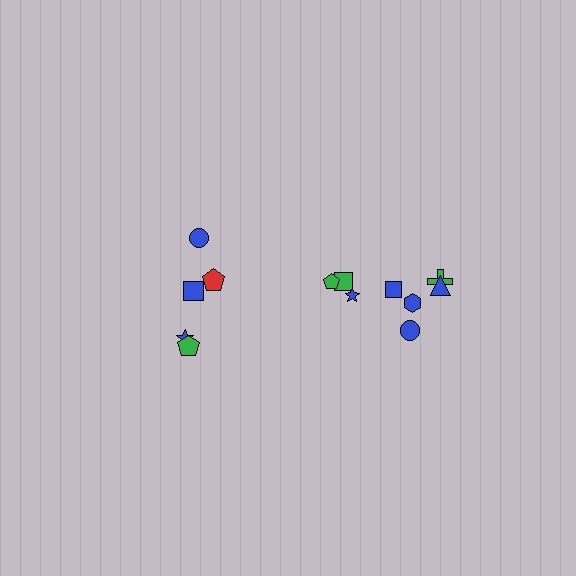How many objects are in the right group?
There are 8 objects.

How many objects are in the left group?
There are 5 objects.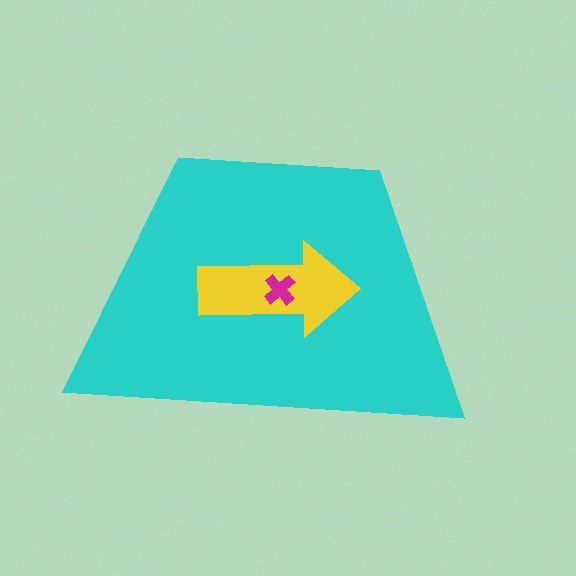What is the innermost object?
The magenta cross.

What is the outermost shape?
The cyan trapezoid.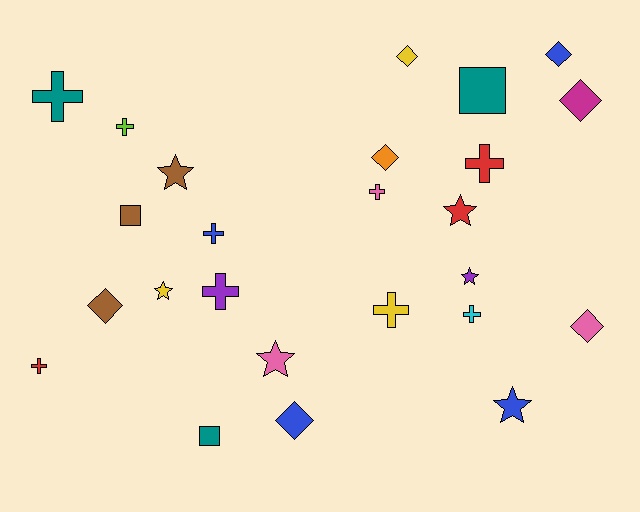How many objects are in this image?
There are 25 objects.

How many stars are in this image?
There are 6 stars.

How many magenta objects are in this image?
There is 1 magenta object.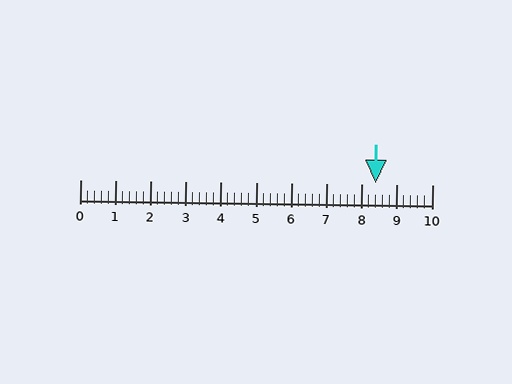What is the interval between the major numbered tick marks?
The major tick marks are spaced 1 units apart.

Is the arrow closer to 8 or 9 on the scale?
The arrow is closer to 8.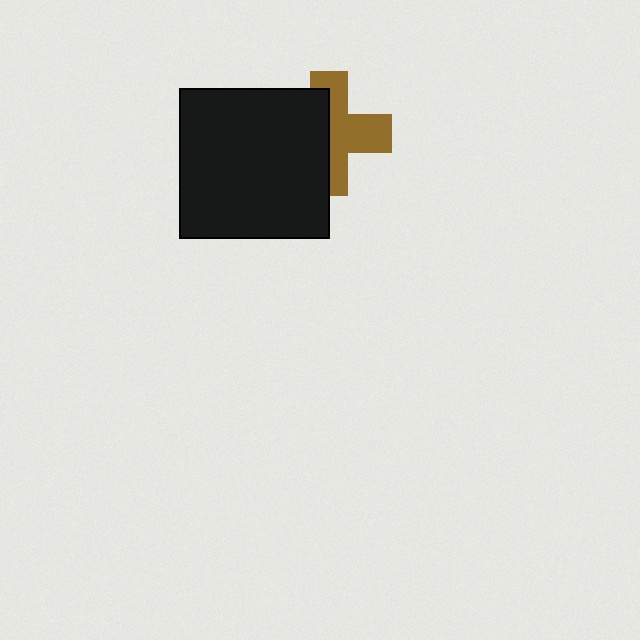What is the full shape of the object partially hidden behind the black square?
The partially hidden object is a brown cross.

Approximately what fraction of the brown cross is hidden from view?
Roughly 47% of the brown cross is hidden behind the black square.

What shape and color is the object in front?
The object in front is a black square.